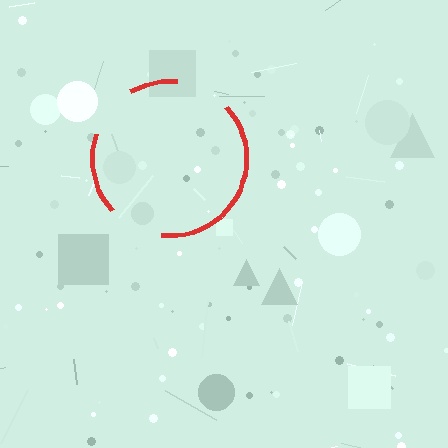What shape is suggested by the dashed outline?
The dashed outline suggests a circle.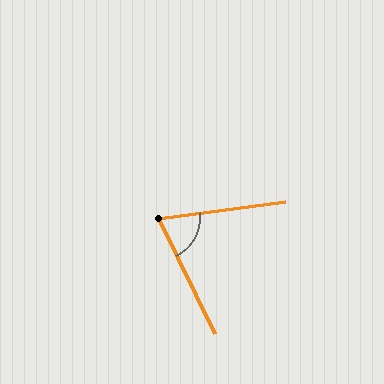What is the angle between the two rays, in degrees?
Approximately 71 degrees.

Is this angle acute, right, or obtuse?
It is acute.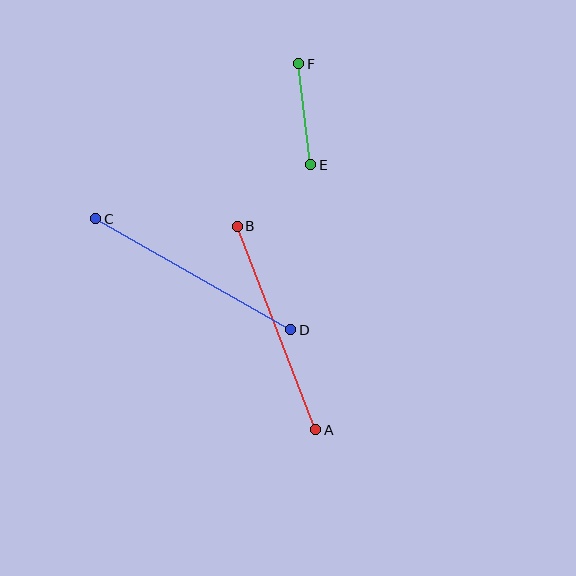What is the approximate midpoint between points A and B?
The midpoint is at approximately (277, 328) pixels.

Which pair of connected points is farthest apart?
Points C and D are farthest apart.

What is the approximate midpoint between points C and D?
The midpoint is at approximately (193, 274) pixels.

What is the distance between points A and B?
The distance is approximately 218 pixels.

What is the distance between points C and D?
The distance is approximately 224 pixels.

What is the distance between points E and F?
The distance is approximately 102 pixels.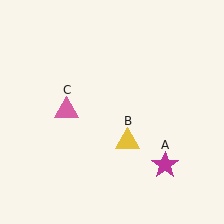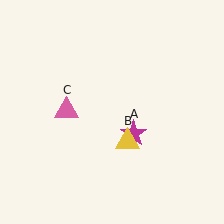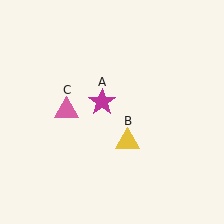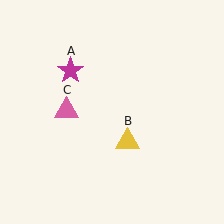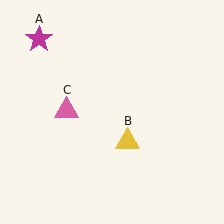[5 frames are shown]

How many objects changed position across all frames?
1 object changed position: magenta star (object A).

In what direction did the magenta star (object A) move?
The magenta star (object A) moved up and to the left.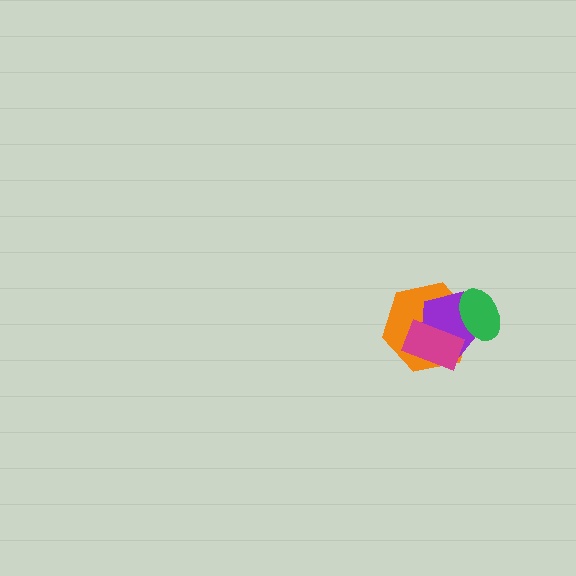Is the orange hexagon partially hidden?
Yes, it is partially covered by another shape.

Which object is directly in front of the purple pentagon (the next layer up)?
The magenta rectangle is directly in front of the purple pentagon.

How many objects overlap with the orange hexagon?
3 objects overlap with the orange hexagon.